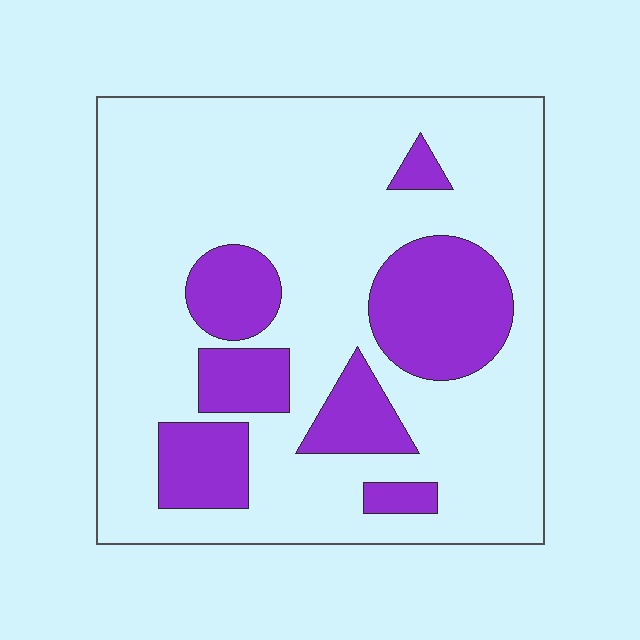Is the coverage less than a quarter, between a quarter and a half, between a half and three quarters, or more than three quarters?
Less than a quarter.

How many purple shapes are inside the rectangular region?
7.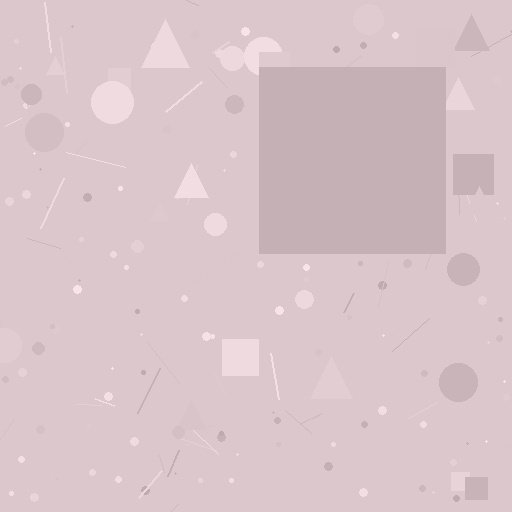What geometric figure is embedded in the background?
A square is embedded in the background.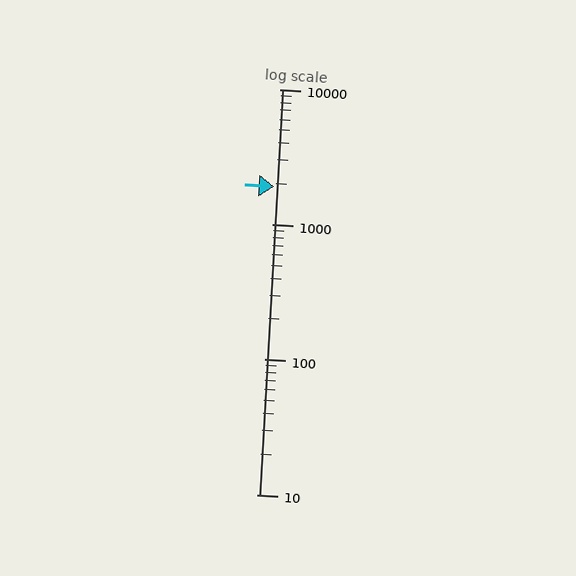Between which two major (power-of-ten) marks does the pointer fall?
The pointer is between 1000 and 10000.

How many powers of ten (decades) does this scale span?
The scale spans 3 decades, from 10 to 10000.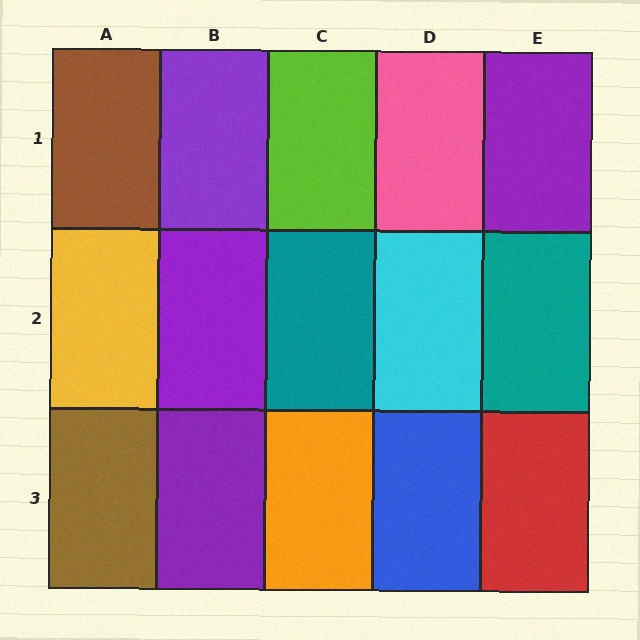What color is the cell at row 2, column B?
Purple.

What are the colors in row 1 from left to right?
Brown, purple, lime, pink, purple.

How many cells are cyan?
1 cell is cyan.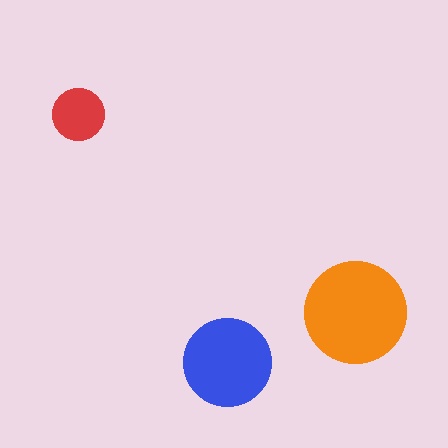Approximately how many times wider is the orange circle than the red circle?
About 2 times wider.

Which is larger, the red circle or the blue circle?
The blue one.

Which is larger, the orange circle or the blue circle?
The orange one.